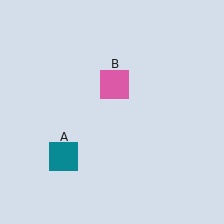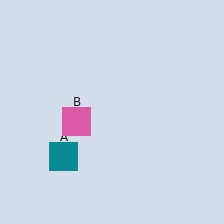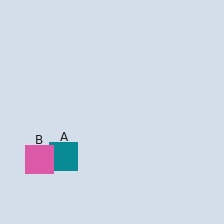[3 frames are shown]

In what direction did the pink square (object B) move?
The pink square (object B) moved down and to the left.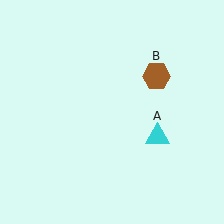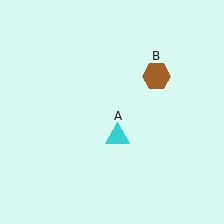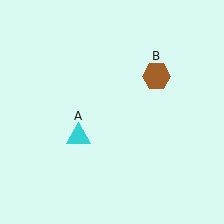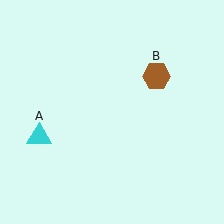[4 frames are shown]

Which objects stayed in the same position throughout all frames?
Brown hexagon (object B) remained stationary.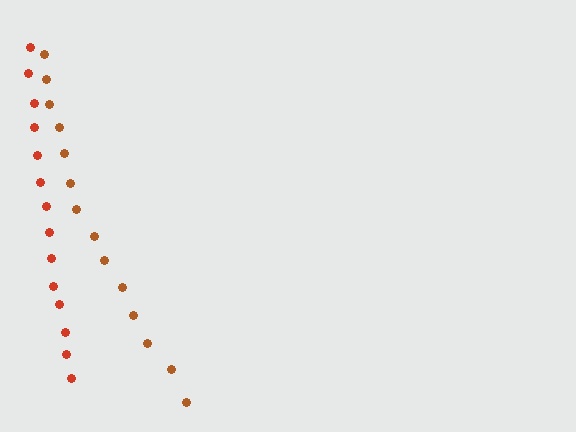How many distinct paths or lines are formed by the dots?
There are 2 distinct paths.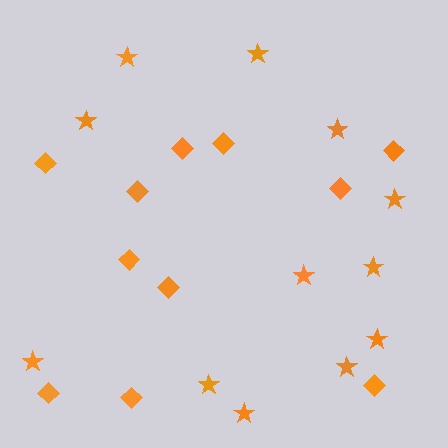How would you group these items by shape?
There are 2 groups: one group of diamonds (11) and one group of stars (12).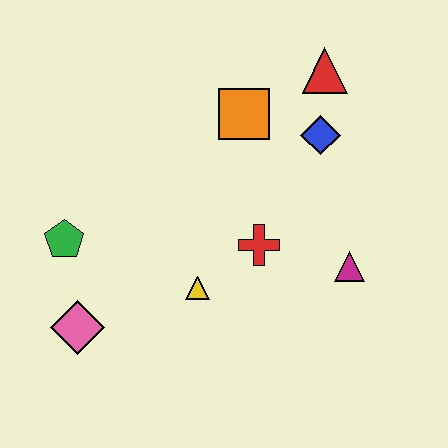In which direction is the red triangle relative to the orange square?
The red triangle is to the right of the orange square.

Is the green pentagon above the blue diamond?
No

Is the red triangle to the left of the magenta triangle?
Yes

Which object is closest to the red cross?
The yellow triangle is closest to the red cross.